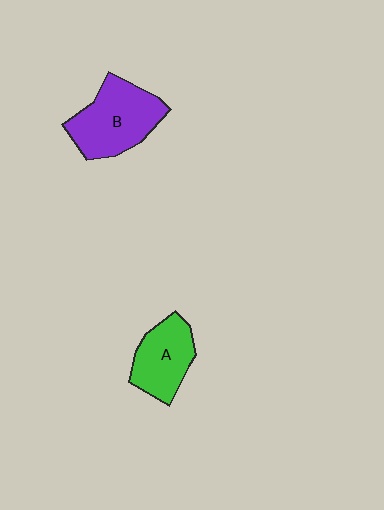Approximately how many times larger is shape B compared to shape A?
Approximately 1.3 times.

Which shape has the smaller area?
Shape A (green).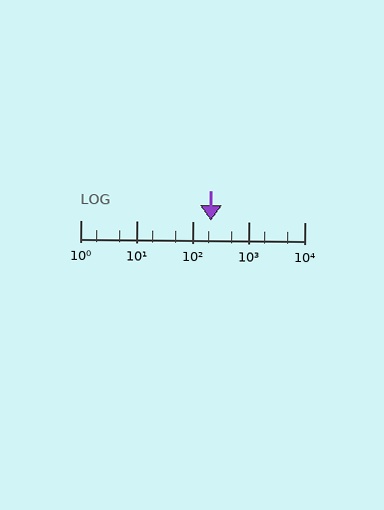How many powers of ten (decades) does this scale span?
The scale spans 4 decades, from 1 to 10000.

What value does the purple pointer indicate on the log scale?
The pointer indicates approximately 210.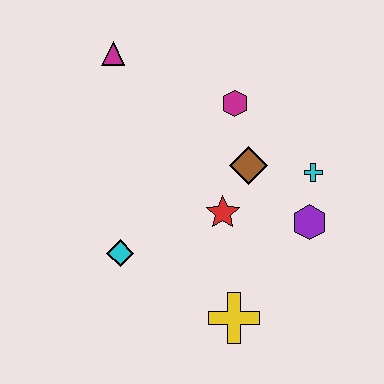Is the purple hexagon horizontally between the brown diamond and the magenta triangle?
No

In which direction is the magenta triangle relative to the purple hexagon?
The magenta triangle is to the left of the purple hexagon.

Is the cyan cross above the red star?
Yes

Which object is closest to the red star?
The brown diamond is closest to the red star.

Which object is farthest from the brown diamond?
The magenta triangle is farthest from the brown diamond.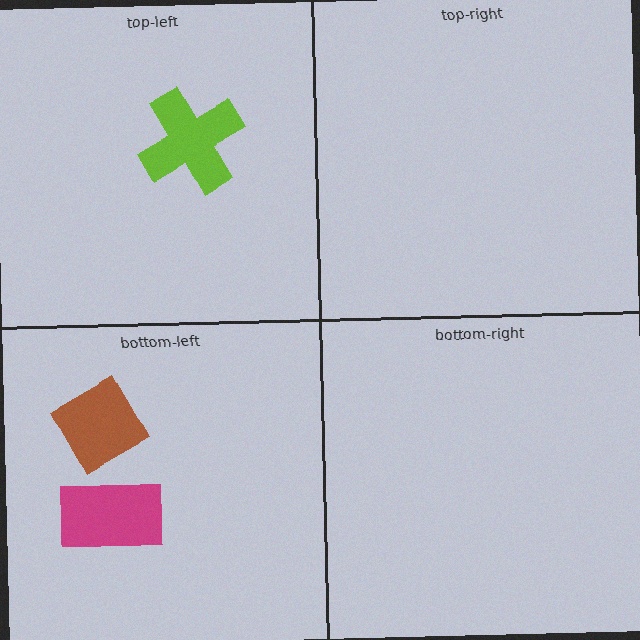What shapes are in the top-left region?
The lime cross.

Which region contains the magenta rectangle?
The bottom-left region.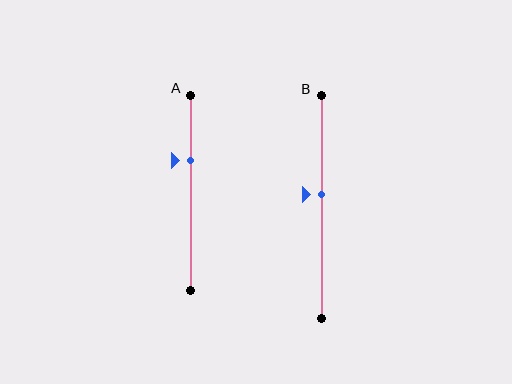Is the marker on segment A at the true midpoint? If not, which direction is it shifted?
No, the marker on segment A is shifted upward by about 17% of the segment length.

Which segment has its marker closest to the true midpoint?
Segment B has its marker closest to the true midpoint.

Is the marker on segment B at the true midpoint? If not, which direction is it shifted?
No, the marker on segment B is shifted upward by about 6% of the segment length.